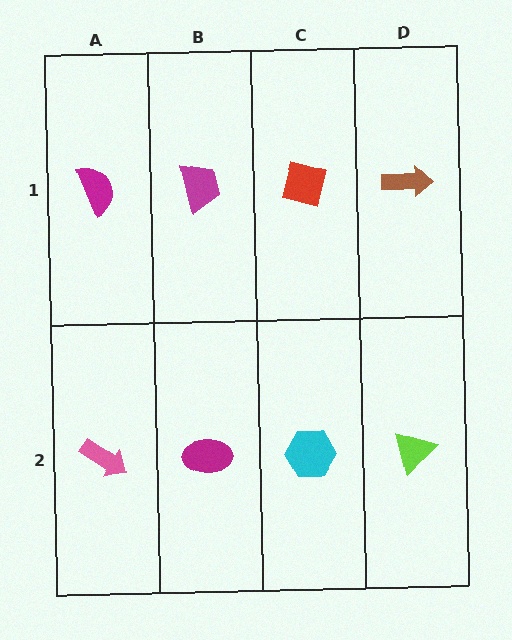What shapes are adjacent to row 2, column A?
A magenta semicircle (row 1, column A), a magenta ellipse (row 2, column B).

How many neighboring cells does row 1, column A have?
2.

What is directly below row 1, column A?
A pink arrow.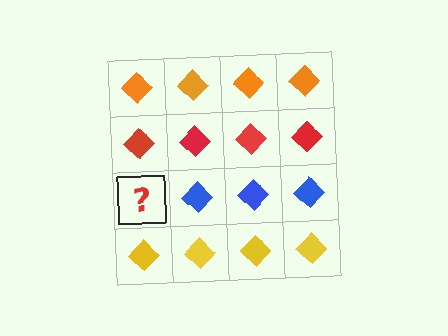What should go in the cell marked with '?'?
The missing cell should contain a blue diamond.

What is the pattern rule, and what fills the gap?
The rule is that each row has a consistent color. The gap should be filled with a blue diamond.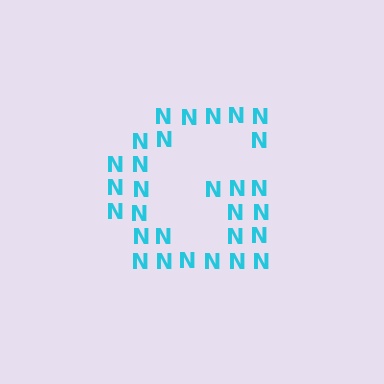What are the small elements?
The small elements are letter N's.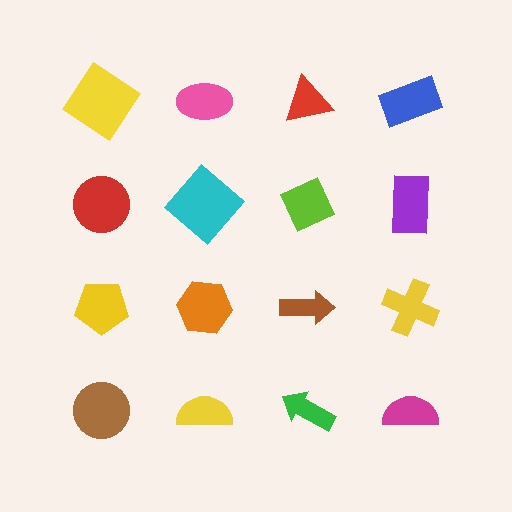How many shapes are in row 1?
4 shapes.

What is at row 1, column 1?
A yellow diamond.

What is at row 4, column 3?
A green arrow.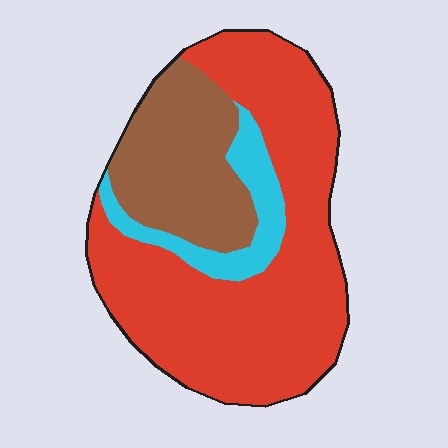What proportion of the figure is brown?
Brown covers roughly 25% of the figure.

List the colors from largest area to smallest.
From largest to smallest: red, brown, cyan.